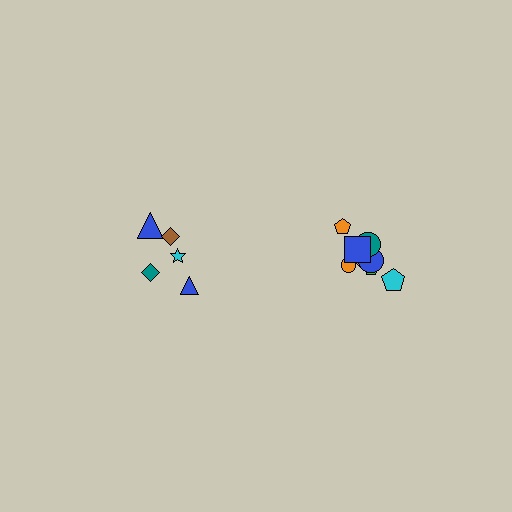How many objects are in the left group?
There are 5 objects.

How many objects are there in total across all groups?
There are 13 objects.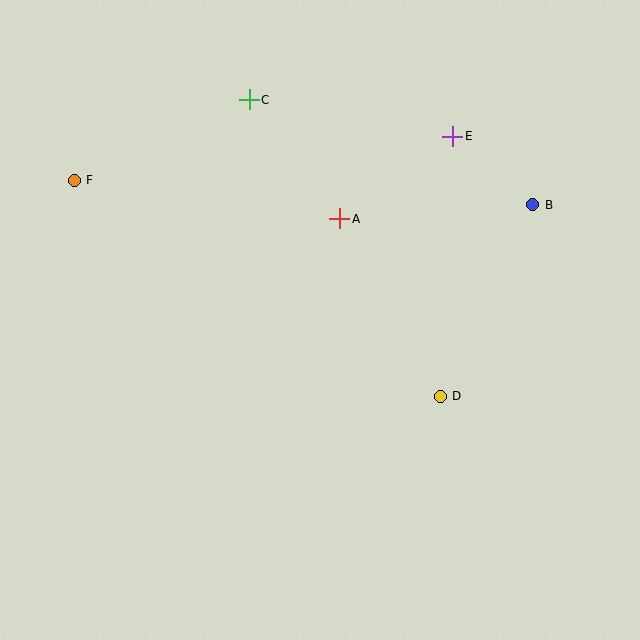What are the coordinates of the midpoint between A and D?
The midpoint between A and D is at (390, 308).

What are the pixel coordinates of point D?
Point D is at (440, 396).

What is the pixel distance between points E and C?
The distance between E and C is 207 pixels.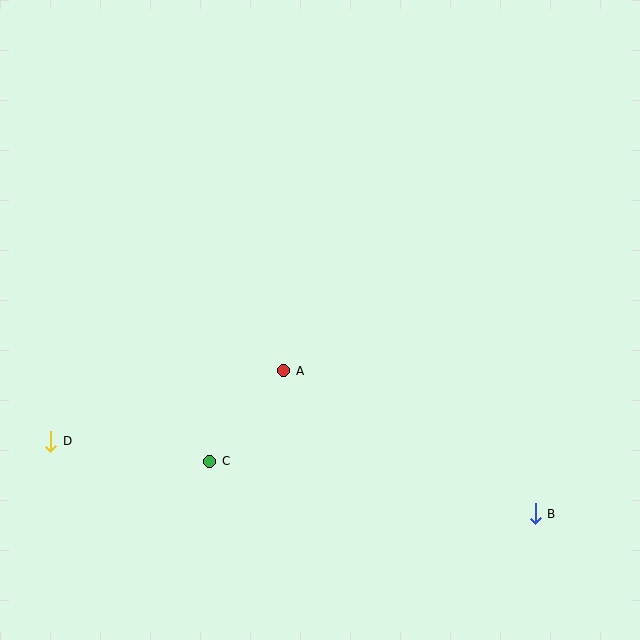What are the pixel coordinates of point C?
Point C is at (210, 462).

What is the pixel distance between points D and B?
The distance between D and B is 490 pixels.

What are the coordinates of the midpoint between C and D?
The midpoint between C and D is at (130, 451).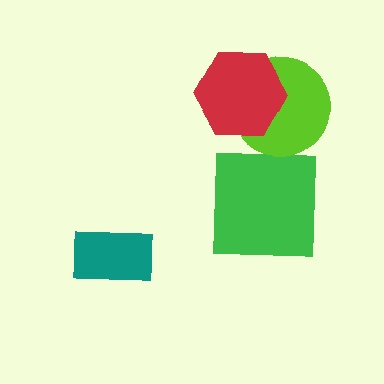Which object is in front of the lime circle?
The red hexagon is in front of the lime circle.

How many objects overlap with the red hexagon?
1 object overlaps with the red hexagon.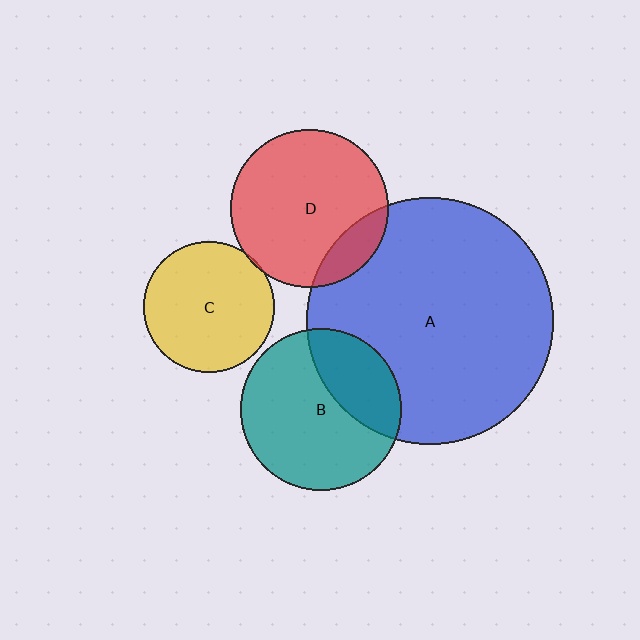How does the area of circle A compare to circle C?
Approximately 3.6 times.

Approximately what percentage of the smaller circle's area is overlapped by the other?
Approximately 30%.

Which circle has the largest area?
Circle A (blue).